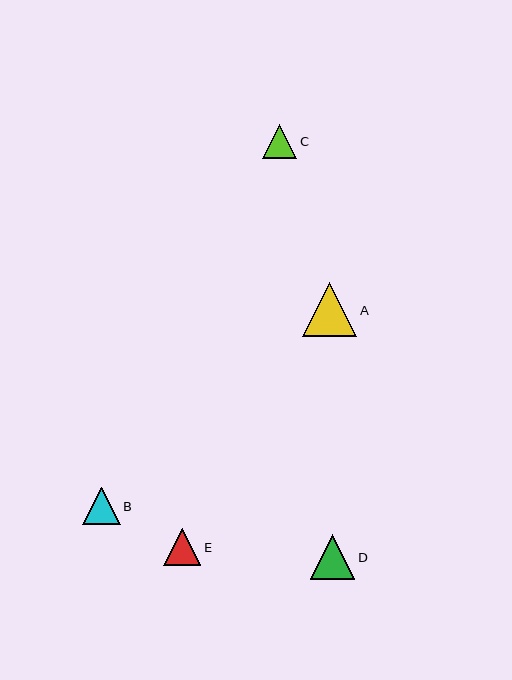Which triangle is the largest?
Triangle A is the largest with a size of approximately 54 pixels.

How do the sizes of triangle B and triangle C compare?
Triangle B and triangle C are approximately the same size.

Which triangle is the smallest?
Triangle C is the smallest with a size of approximately 34 pixels.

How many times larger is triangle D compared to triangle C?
Triangle D is approximately 1.3 times the size of triangle C.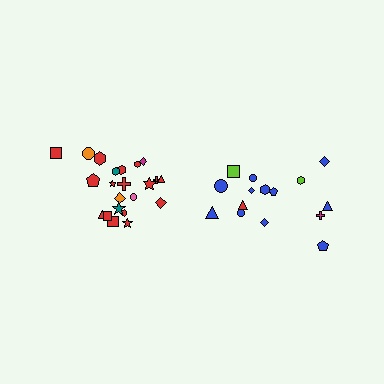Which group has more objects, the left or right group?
The left group.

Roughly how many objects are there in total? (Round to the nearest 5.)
Roughly 35 objects in total.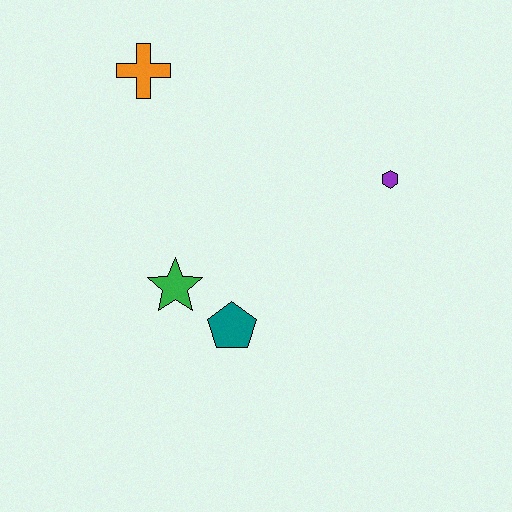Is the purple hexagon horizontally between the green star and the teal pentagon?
No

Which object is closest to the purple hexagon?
The teal pentagon is closest to the purple hexagon.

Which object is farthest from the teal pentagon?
The orange cross is farthest from the teal pentagon.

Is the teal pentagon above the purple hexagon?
No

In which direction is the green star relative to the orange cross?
The green star is below the orange cross.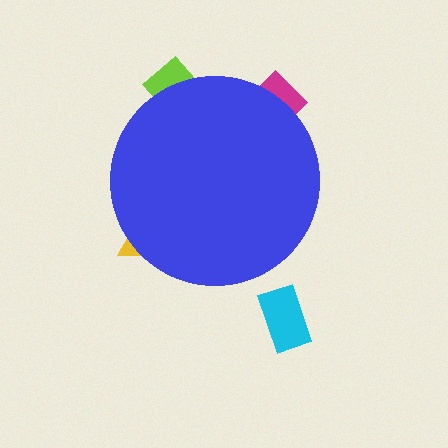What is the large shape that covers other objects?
A blue circle.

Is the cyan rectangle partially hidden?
No, the cyan rectangle is fully visible.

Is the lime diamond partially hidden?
Yes, the lime diamond is partially hidden behind the blue circle.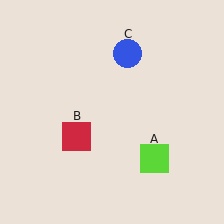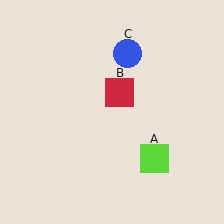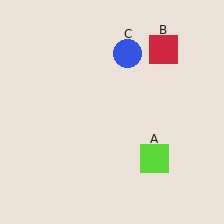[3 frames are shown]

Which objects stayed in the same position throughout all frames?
Lime square (object A) and blue circle (object C) remained stationary.